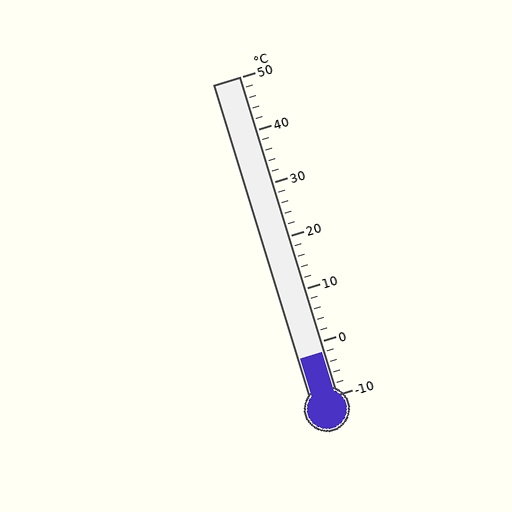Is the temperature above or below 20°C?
The temperature is below 20°C.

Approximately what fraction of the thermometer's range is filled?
The thermometer is filled to approximately 15% of its range.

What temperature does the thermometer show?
The thermometer shows approximately -2°C.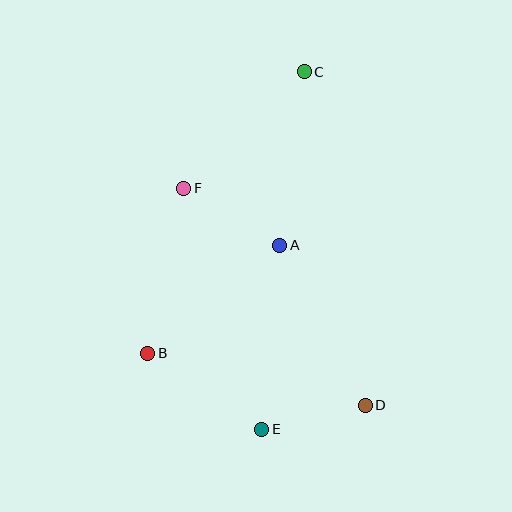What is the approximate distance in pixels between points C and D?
The distance between C and D is approximately 339 pixels.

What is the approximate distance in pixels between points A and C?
The distance between A and C is approximately 175 pixels.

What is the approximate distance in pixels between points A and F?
The distance between A and F is approximately 111 pixels.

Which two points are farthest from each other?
Points C and E are farthest from each other.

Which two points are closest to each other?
Points D and E are closest to each other.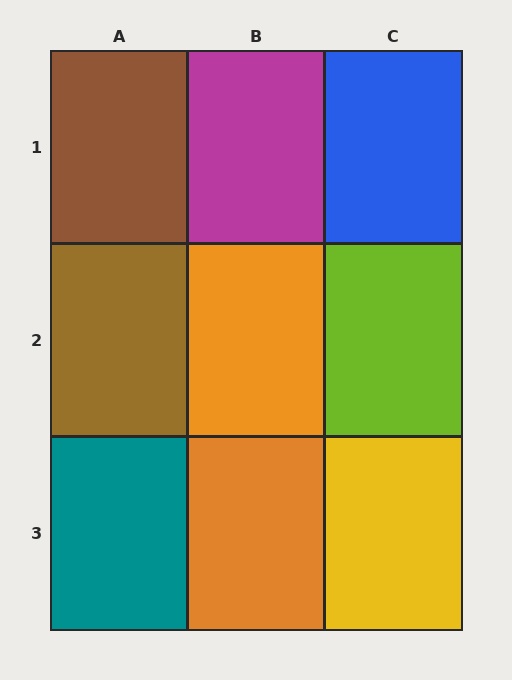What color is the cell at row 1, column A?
Brown.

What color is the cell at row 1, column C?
Blue.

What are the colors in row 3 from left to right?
Teal, orange, yellow.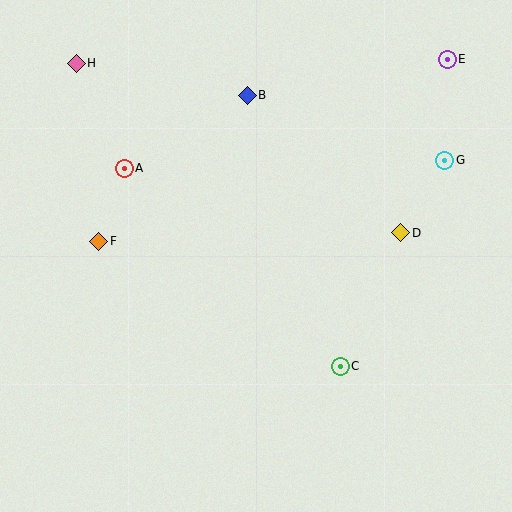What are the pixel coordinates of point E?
Point E is at (447, 59).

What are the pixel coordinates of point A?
Point A is at (124, 168).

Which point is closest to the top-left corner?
Point H is closest to the top-left corner.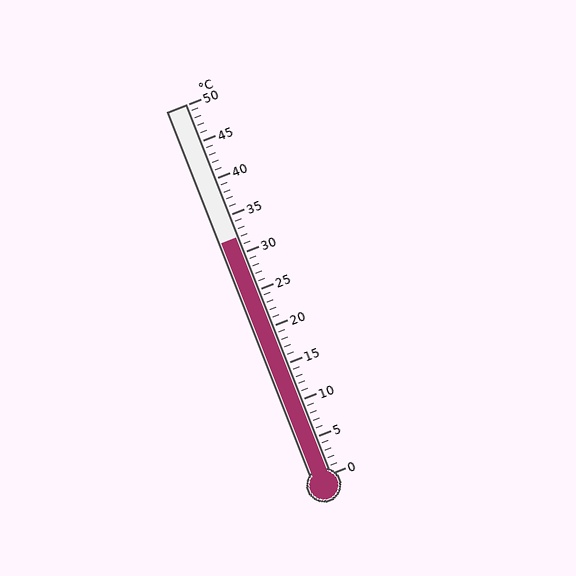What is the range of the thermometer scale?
The thermometer scale ranges from 0°C to 50°C.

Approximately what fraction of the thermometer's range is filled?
The thermometer is filled to approximately 65% of its range.